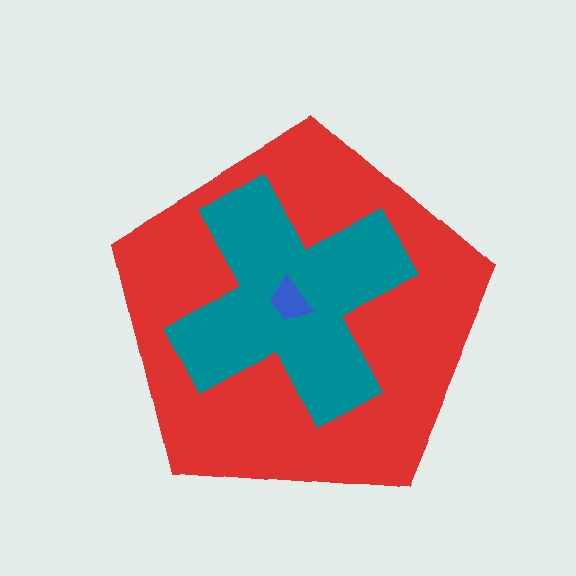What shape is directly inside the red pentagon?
The teal cross.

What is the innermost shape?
The blue trapezoid.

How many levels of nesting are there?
3.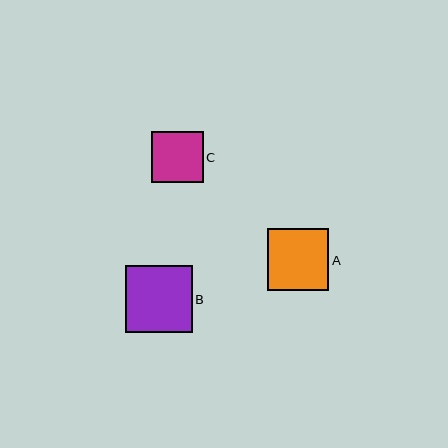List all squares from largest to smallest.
From largest to smallest: B, A, C.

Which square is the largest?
Square B is the largest with a size of approximately 67 pixels.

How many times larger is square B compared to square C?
Square B is approximately 1.3 times the size of square C.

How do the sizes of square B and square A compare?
Square B and square A are approximately the same size.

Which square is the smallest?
Square C is the smallest with a size of approximately 52 pixels.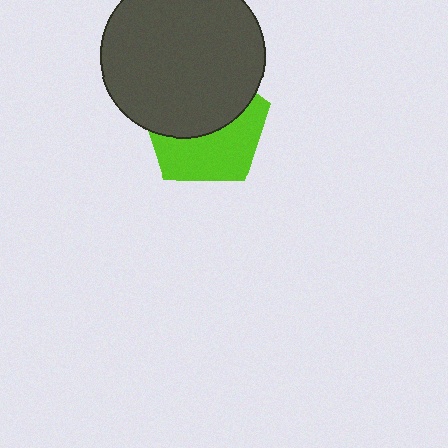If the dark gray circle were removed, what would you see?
You would see the complete lime pentagon.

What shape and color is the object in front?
The object in front is a dark gray circle.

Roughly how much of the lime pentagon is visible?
About half of it is visible (roughly 48%).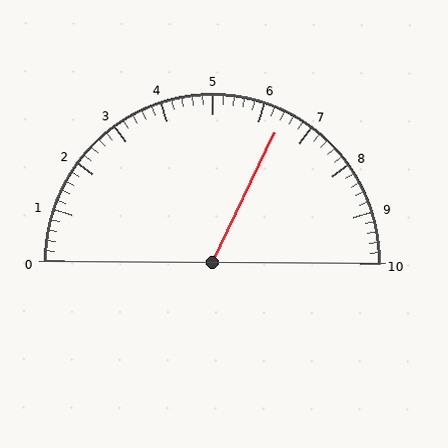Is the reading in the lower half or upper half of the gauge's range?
The reading is in the upper half of the range (0 to 10).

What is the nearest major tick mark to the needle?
The nearest major tick mark is 6.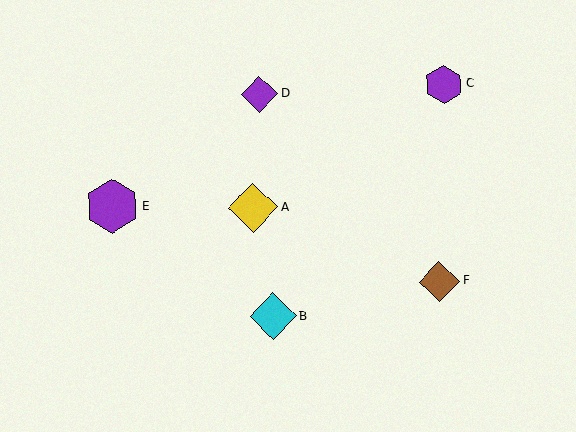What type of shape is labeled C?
Shape C is a purple hexagon.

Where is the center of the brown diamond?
The center of the brown diamond is at (439, 281).